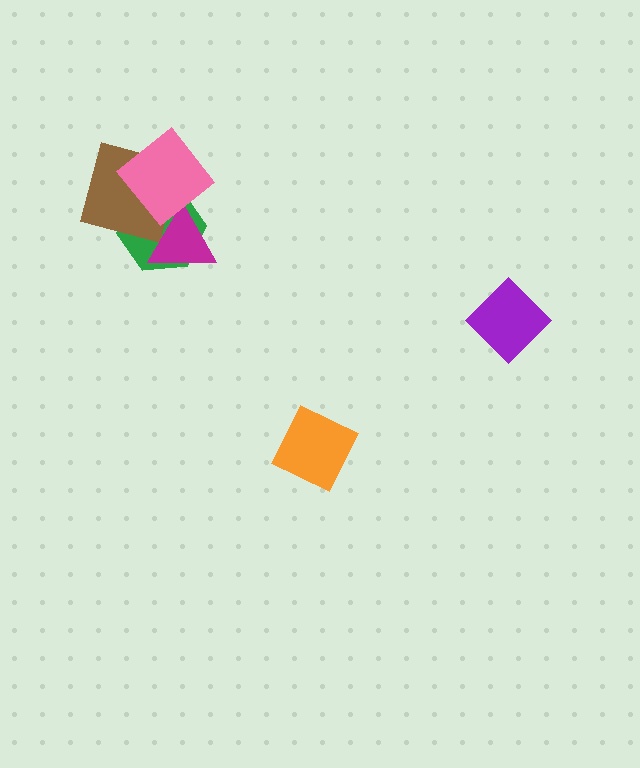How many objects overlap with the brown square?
3 objects overlap with the brown square.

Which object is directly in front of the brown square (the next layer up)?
The magenta triangle is directly in front of the brown square.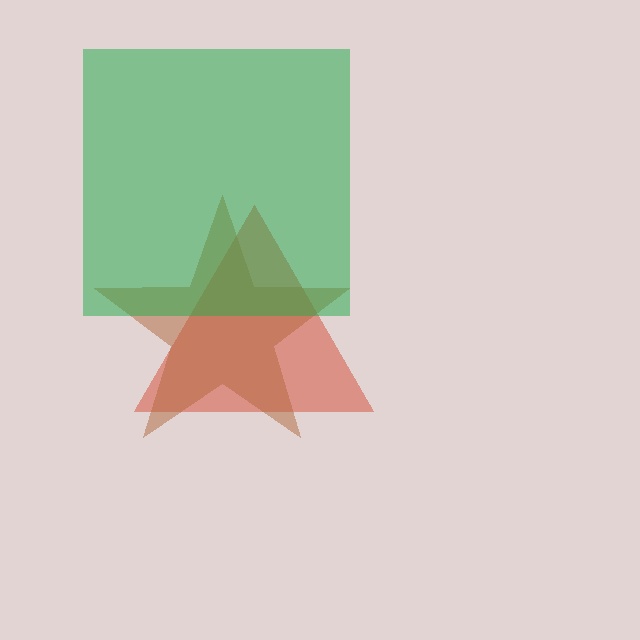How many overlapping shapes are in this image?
There are 3 overlapping shapes in the image.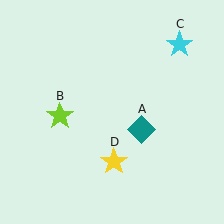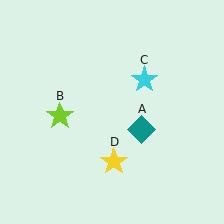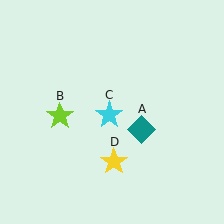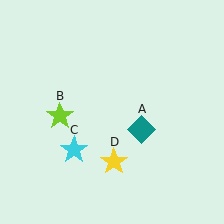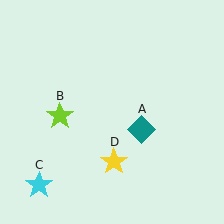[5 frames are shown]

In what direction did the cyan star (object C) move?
The cyan star (object C) moved down and to the left.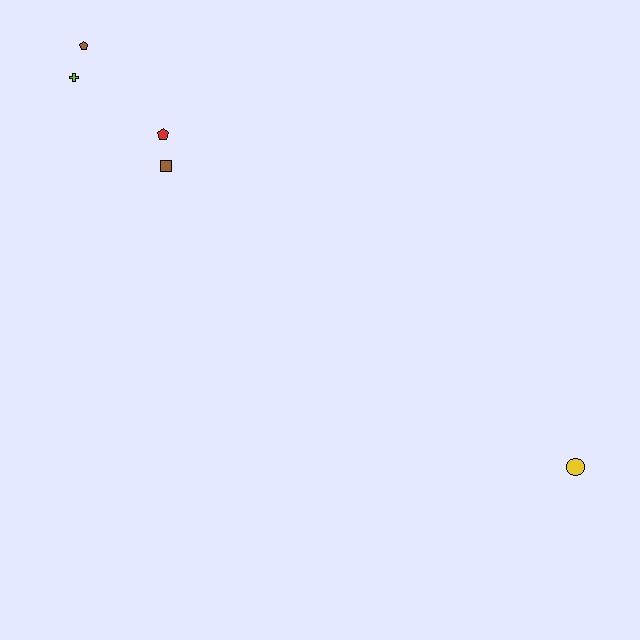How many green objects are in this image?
There are no green objects.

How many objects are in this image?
There are 5 objects.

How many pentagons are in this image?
There are 2 pentagons.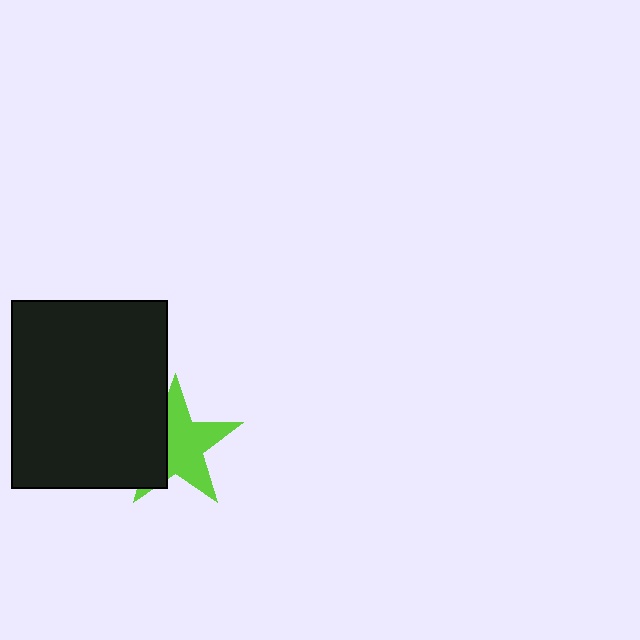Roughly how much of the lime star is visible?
About half of it is visible (roughly 63%).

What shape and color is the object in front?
The object in front is a black rectangle.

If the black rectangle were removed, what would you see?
You would see the complete lime star.